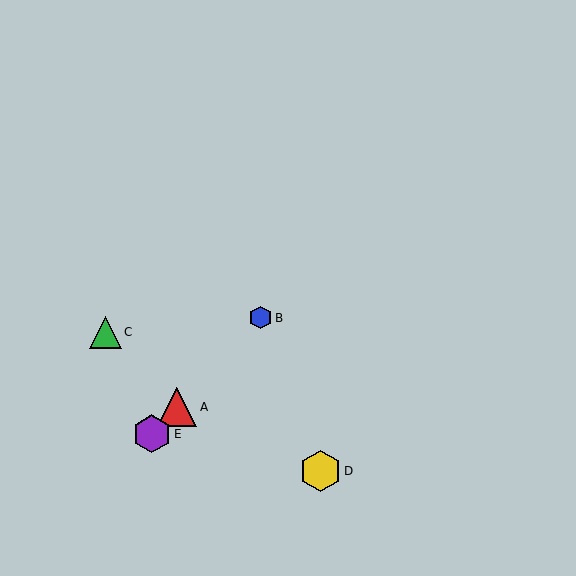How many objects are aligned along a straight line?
3 objects (A, B, E) are aligned along a straight line.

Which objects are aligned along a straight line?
Objects A, B, E are aligned along a straight line.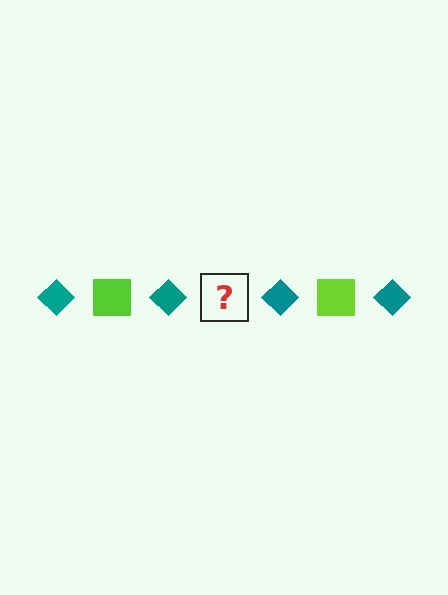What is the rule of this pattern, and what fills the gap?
The rule is that the pattern alternates between teal diamond and lime square. The gap should be filled with a lime square.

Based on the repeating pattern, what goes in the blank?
The blank should be a lime square.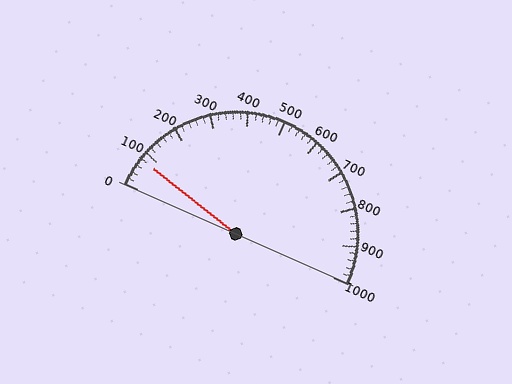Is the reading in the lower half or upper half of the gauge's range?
The reading is in the lower half of the range (0 to 1000).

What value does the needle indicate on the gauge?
The needle indicates approximately 80.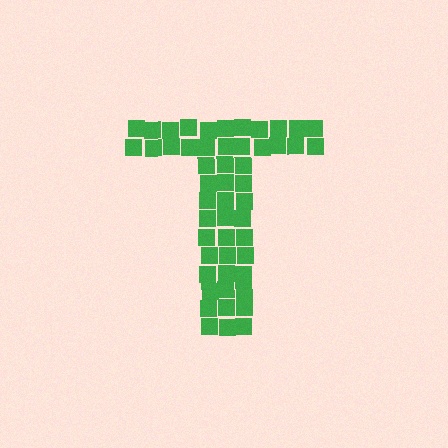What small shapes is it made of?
It is made of small squares.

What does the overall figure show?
The overall figure shows the letter T.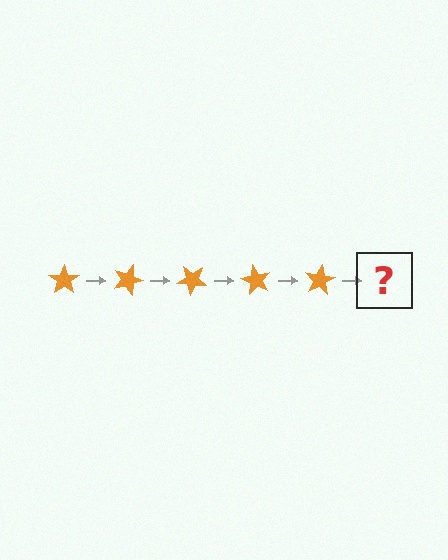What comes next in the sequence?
The next element should be an orange star rotated 100 degrees.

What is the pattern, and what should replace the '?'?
The pattern is that the star rotates 20 degrees each step. The '?' should be an orange star rotated 100 degrees.